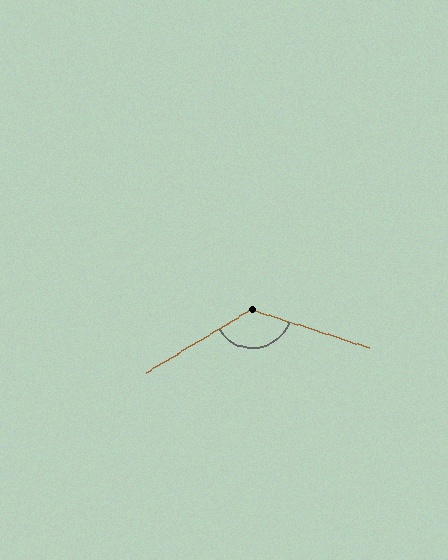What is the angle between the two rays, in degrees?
Approximately 131 degrees.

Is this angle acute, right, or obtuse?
It is obtuse.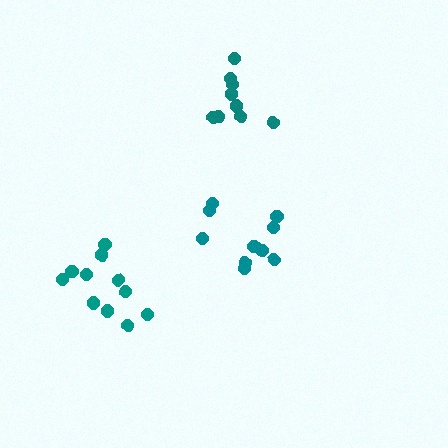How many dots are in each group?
Group 1: 10 dots, Group 2: 11 dots, Group 3: 9 dots (30 total).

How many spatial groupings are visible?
There are 3 spatial groupings.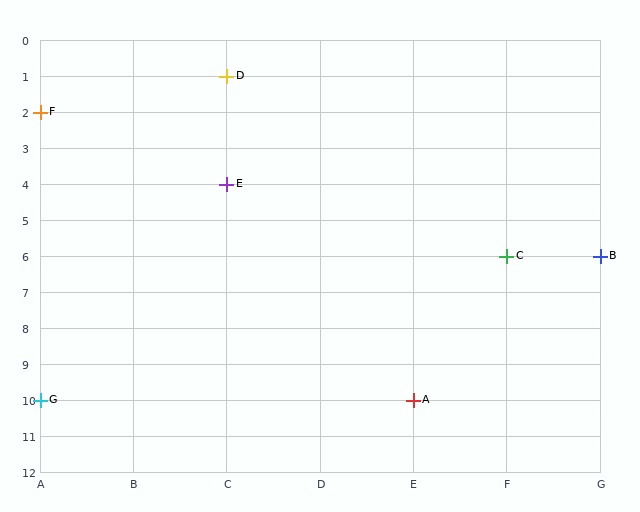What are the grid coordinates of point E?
Point E is at grid coordinates (C, 4).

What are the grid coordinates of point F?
Point F is at grid coordinates (A, 2).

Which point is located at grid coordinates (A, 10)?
Point G is at (A, 10).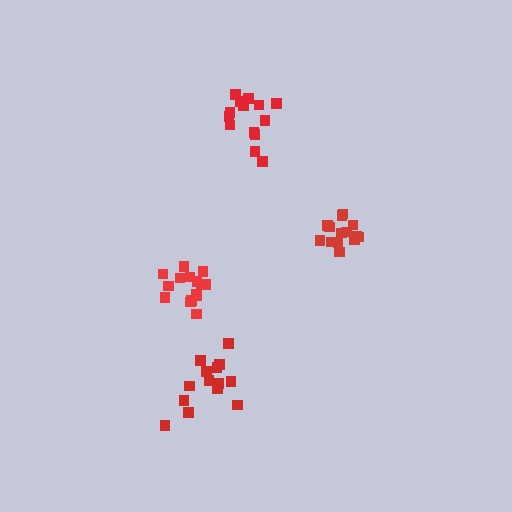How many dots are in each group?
Group 1: 15 dots, Group 2: 14 dots, Group 3: 15 dots, Group 4: 14 dots (58 total).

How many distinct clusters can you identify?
There are 4 distinct clusters.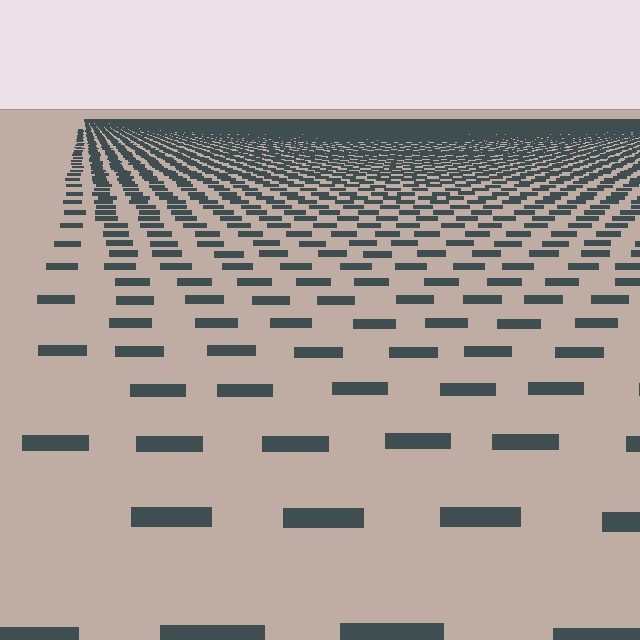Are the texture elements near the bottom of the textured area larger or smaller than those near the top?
Larger. Near the bottom, elements are closer to the viewer and appear at a bigger on-screen size.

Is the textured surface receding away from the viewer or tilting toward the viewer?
The surface is receding away from the viewer. Texture elements get smaller and denser toward the top.